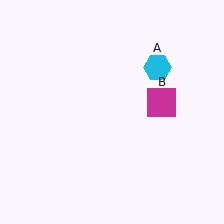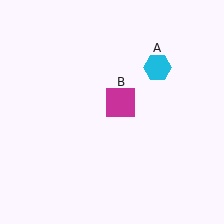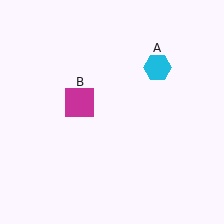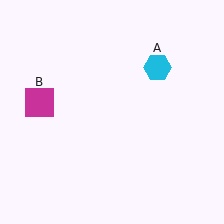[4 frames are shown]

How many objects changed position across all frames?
1 object changed position: magenta square (object B).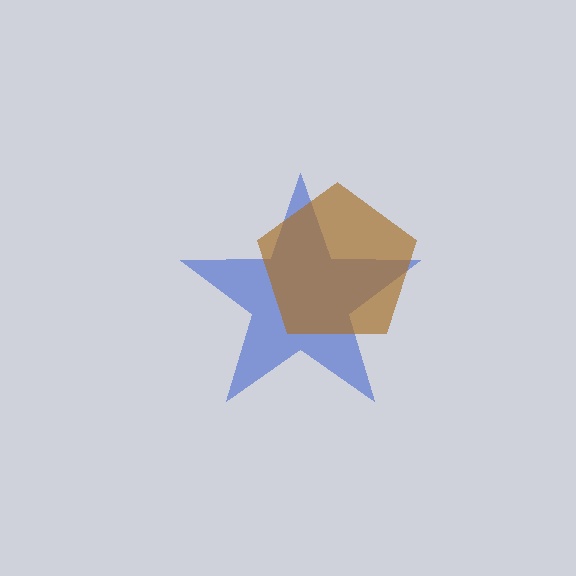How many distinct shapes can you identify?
There are 2 distinct shapes: a blue star, a brown pentagon.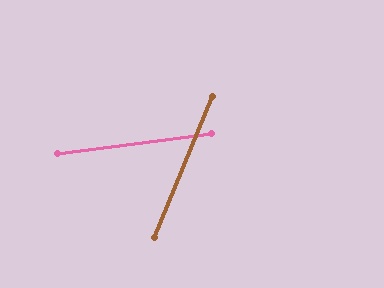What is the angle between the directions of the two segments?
Approximately 60 degrees.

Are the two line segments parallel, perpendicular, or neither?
Neither parallel nor perpendicular — they differ by about 60°.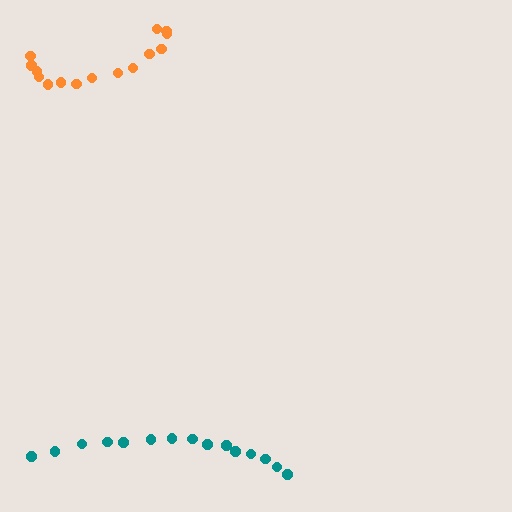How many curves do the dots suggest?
There are 2 distinct paths.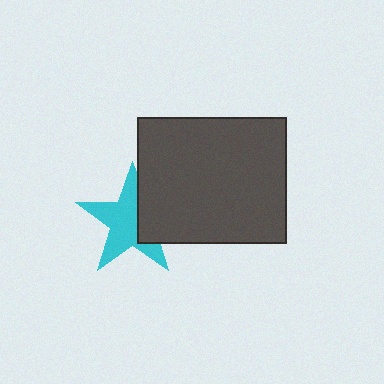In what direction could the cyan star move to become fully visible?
The cyan star could move left. That would shift it out from behind the dark gray rectangle entirely.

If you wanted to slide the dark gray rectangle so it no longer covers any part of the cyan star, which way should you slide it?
Slide it right — that is the most direct way to separate the two shapes.